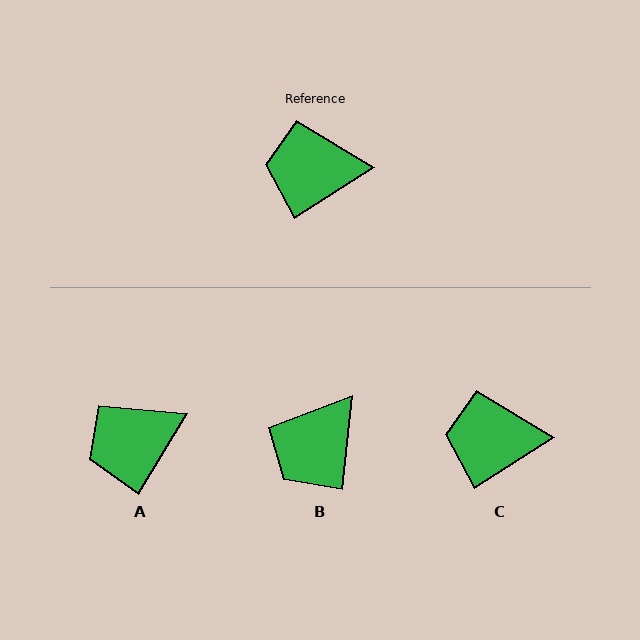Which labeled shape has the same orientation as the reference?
C.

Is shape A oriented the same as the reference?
No, it is off by about 26 degrees.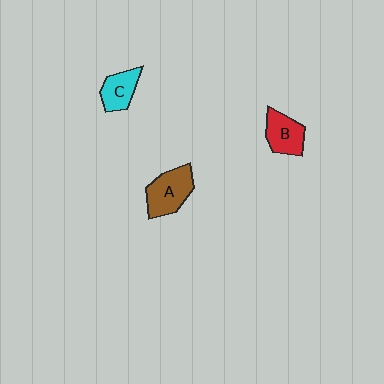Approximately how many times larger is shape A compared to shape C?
Approximately 1.4 times.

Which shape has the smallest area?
Shape C (cyan).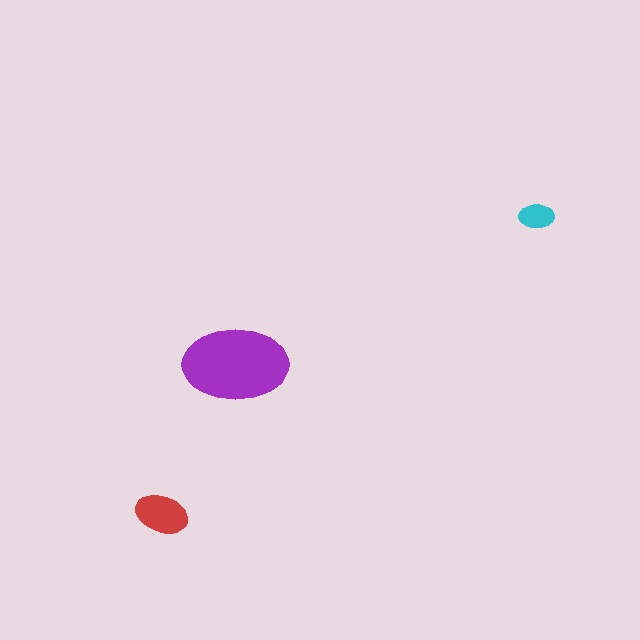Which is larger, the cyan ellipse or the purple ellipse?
The purple one.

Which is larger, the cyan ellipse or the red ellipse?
The red one.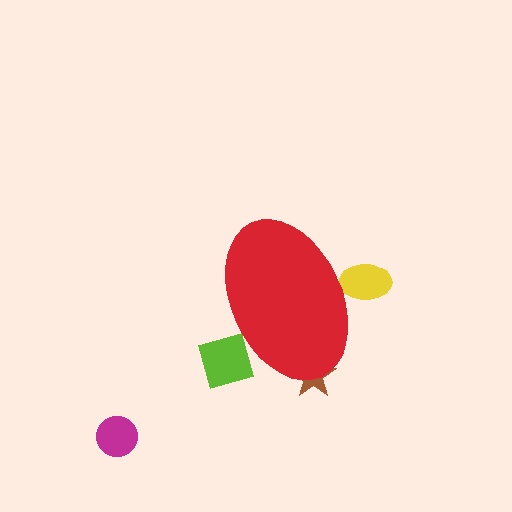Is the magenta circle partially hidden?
No, the magenta circle is fully visible.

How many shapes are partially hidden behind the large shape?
3 shapes are partially hidden.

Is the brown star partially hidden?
Yes, the brown star is partially hidden behind the red ellipse.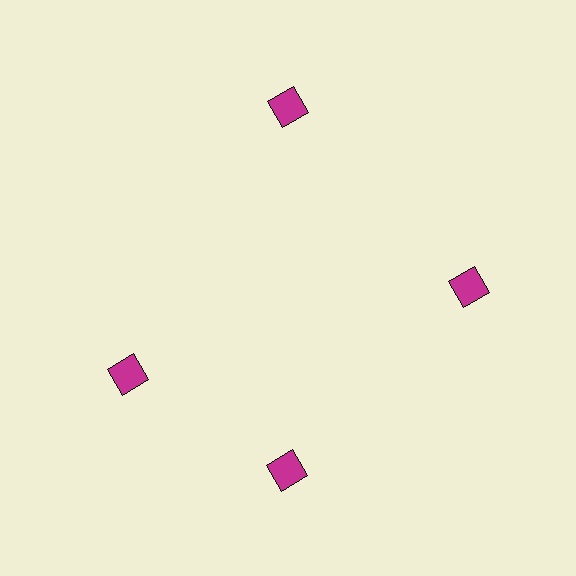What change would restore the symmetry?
The symmetry would be restored by rotating it back into even spacing with its neighbors so that all 4 squares sit at equal angles and equal distance from the center.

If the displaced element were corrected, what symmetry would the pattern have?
It would have 4-fold rotational symmetry — the pattern would map onto itself every 90 degrees.